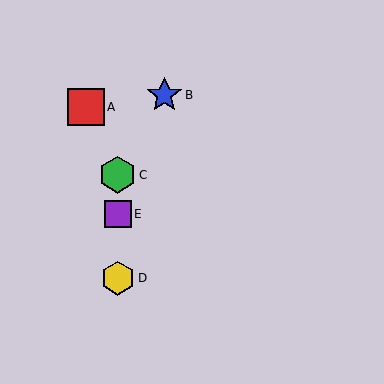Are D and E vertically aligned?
Yes, both are at x≈118.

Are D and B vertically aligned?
No, D is at x≈118 and B is at x≈164.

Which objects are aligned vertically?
Objects C, D, E are aligned vertically.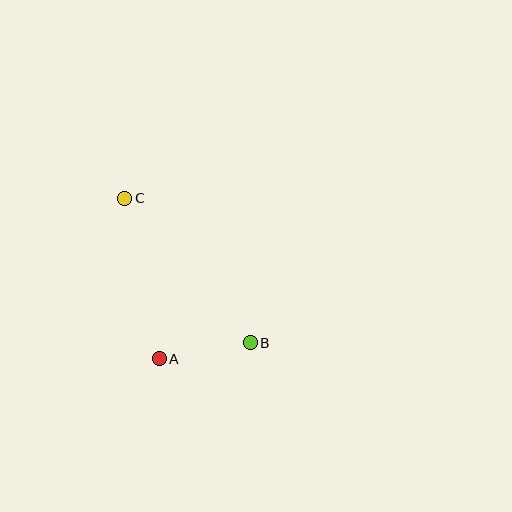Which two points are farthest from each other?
Points B and C are farthest from each other.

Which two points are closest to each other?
Points A and B are closest to each other.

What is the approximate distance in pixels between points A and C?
The distance between A and C is approximately 164 pixels.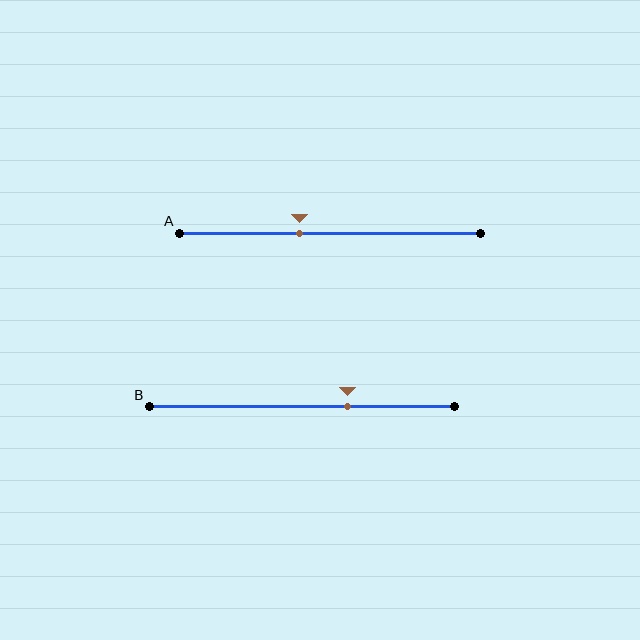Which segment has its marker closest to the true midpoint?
Segment A has its marker closest to the true midpoint.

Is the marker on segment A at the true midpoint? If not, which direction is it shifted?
No, the marker on segment A is shifted to the left by about 10% of the segment length.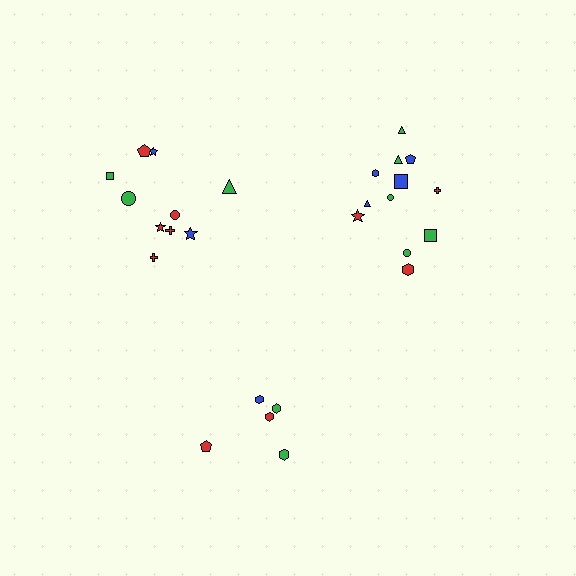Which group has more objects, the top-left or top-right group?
The top-right group.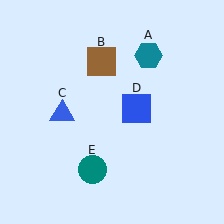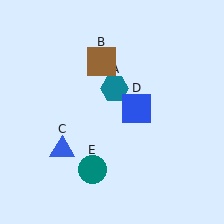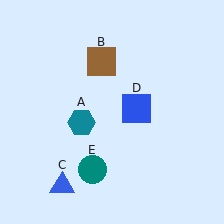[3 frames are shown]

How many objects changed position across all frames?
2 objects changed position: teal hexagon (object A), blue triangle (object C).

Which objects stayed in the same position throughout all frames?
Brown square (object B) and blue square (object D) and teal circle (object E) remained stationary.